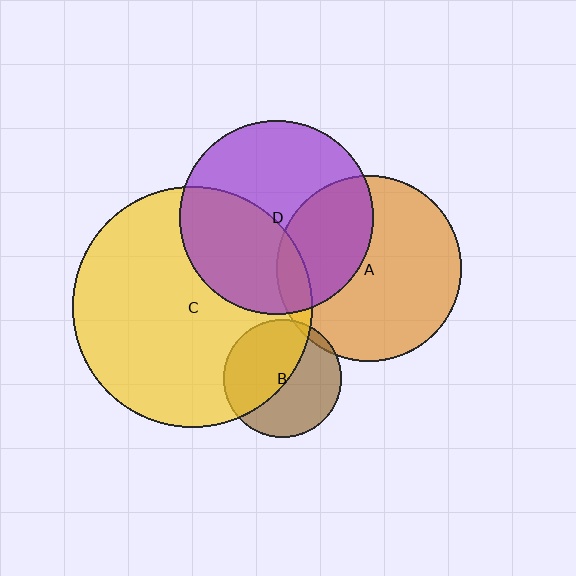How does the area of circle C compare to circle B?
Approximately 4.1 times.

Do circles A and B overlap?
Yes.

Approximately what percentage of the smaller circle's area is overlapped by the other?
Approximately 5%.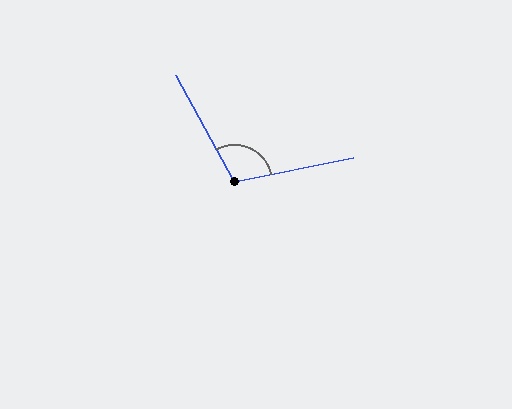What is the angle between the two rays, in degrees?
Approximately 107 degrees.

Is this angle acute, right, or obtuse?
It is obtuse.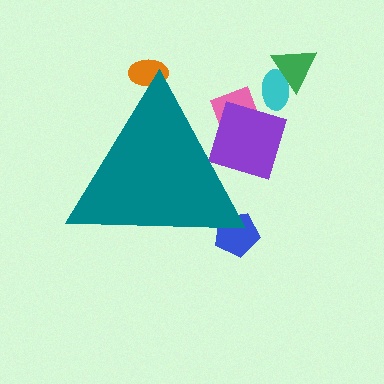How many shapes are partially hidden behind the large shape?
4 shapes are partially hidden.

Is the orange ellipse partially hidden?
Yes, the orange ellipse is partially hidden behind the teal triangle.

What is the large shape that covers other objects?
A teal triangle.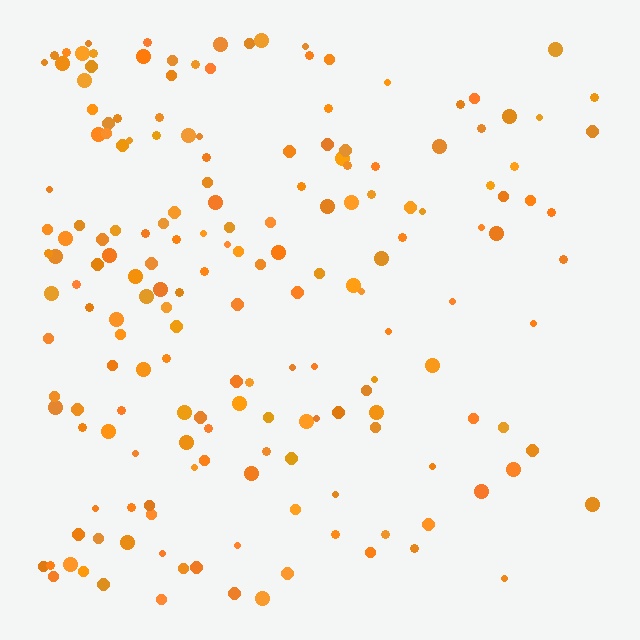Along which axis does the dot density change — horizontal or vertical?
Horizontal.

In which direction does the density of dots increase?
From right to left, with the left side densest.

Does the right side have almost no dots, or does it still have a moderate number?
Still a moderate number, just noticeably fewer than the left.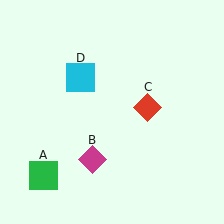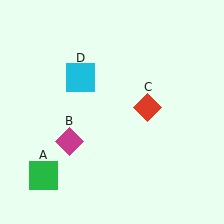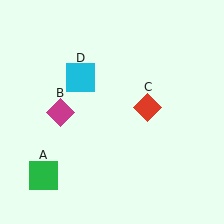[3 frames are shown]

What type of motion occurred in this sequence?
The magenta diamond (object B) rotated clockwise around the center of the scene.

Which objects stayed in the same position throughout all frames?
Green square (object A) and red diamond (object C) and cyan square (object D) remained stationary.